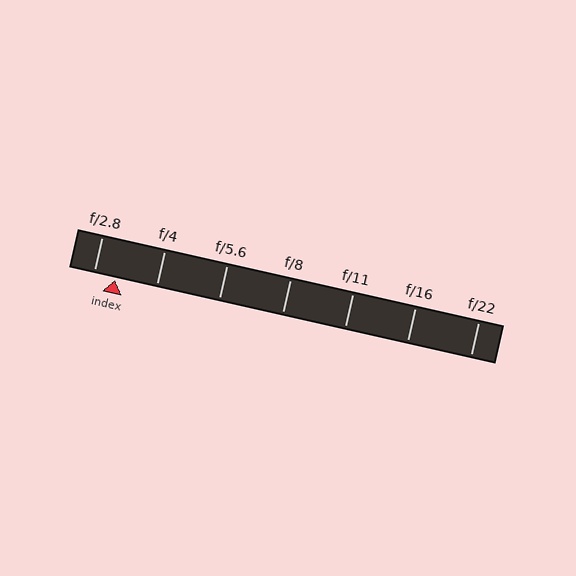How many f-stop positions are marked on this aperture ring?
There are 7 f-stop positions marked.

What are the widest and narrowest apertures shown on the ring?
The widest aperture shown is f/2.8 and the narrowest is f/22.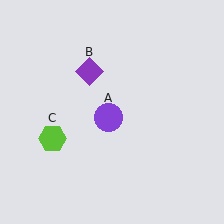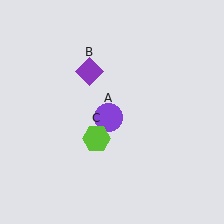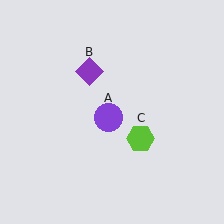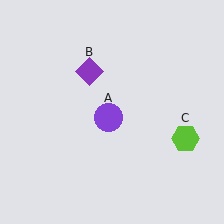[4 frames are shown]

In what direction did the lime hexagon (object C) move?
The lime hexagon (object C) moved right.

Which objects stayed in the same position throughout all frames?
Purple circle (object A) and purple diamond (object B) remained stationary.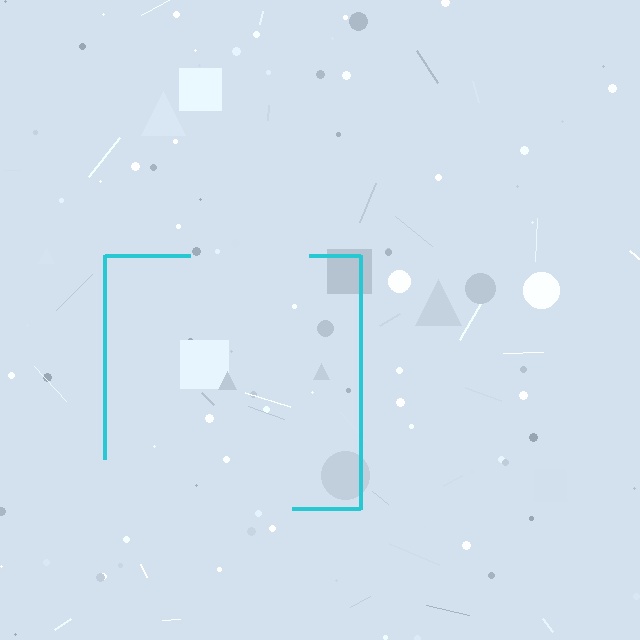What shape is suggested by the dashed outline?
The dashed outline suggests a square.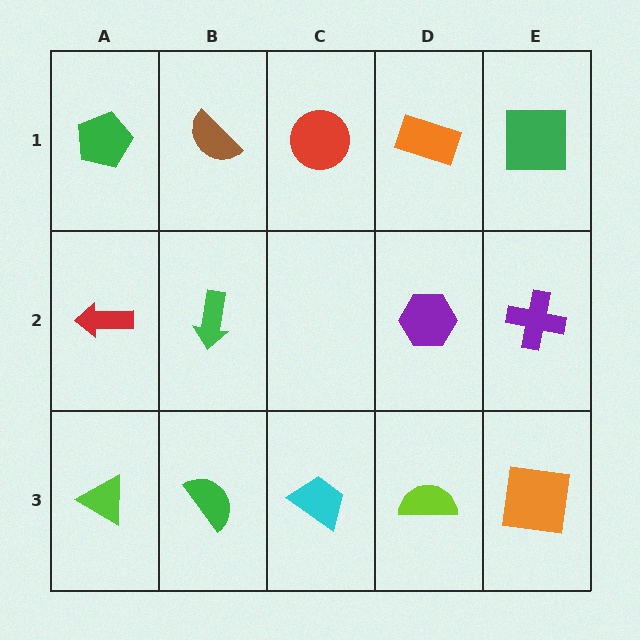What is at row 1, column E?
A green square.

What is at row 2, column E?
A purple cross.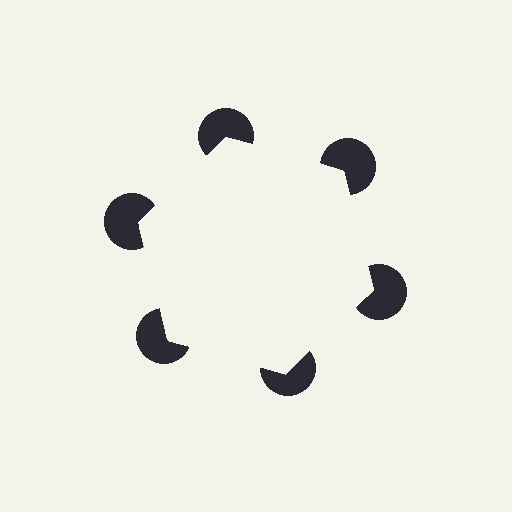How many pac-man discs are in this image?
There are 6 — one at each vertex of the illusory hexagon.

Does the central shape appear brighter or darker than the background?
It typically appears slightly brighter than the background, even though no actual brightness change is drawn.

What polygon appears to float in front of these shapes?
An illusory hexagon — its edges are inferred from the aligned wedge cuts in the pac-man discs, not physically drawn.